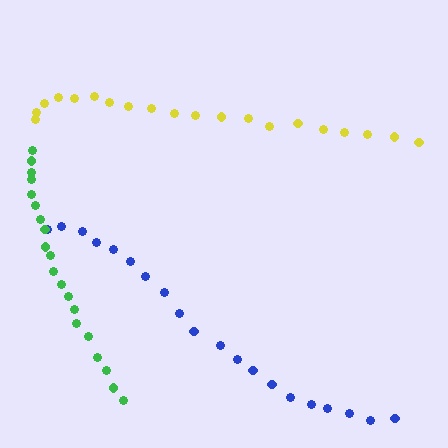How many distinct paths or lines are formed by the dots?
There are 3 distinct paths.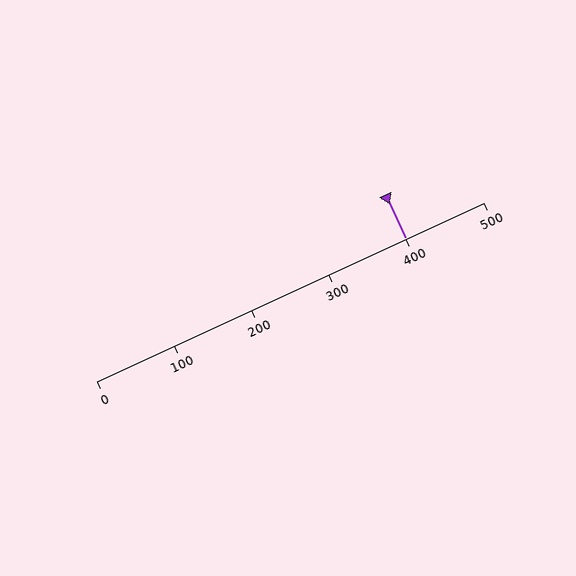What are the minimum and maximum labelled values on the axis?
The axis runs from 0 to 500.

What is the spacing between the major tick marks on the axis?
The major ticks are spaced 100 apart.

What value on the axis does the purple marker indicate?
The marker indicates approximately 400.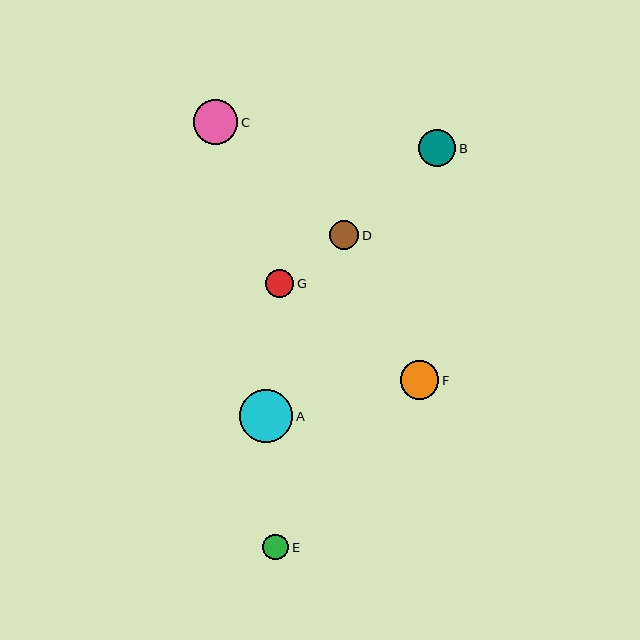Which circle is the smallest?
Circle E is the smallest with a size of approximately 26 pixels.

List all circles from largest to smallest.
From largest to smallest: A, C, F, B, D, G, E.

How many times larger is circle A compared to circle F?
Circle A is approximately 1.4 times the size of circle F.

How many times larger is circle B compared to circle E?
Circle B is approximately 1.4 times the size of circle E.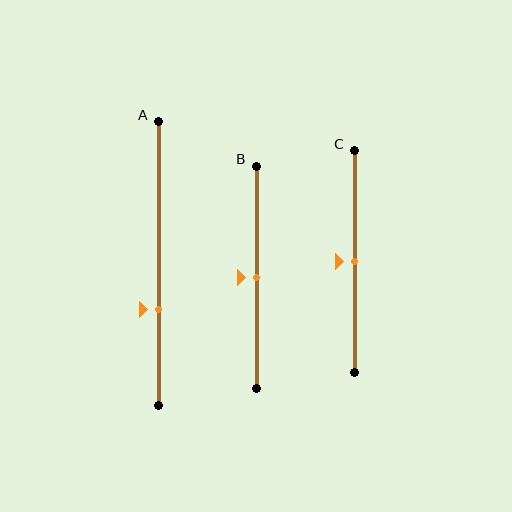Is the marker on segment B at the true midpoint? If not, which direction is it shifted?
Yes, the marker on segment B is at the true midpoint.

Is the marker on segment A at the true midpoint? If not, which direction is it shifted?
No, the marker on segment A is shifted downward by about 16% of the segment length.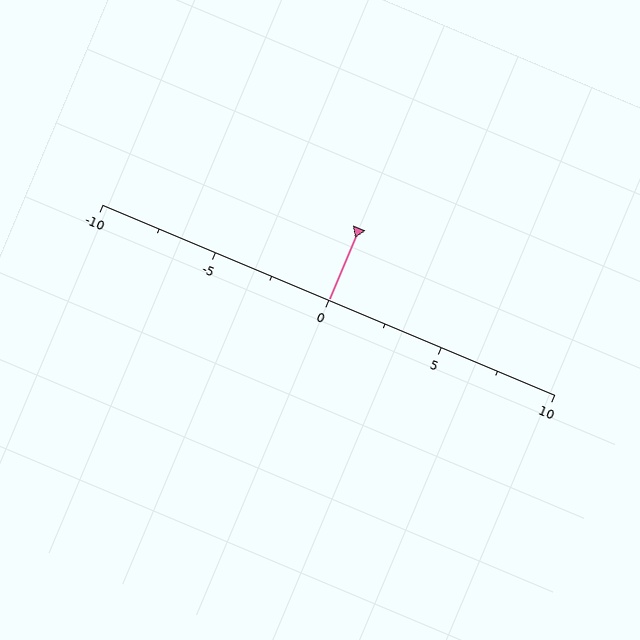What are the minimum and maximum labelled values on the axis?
The axis runs from -10 to 10.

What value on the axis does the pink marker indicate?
The marker indicates approximately 0.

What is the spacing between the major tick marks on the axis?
The major ticks are spaced 5 apart.